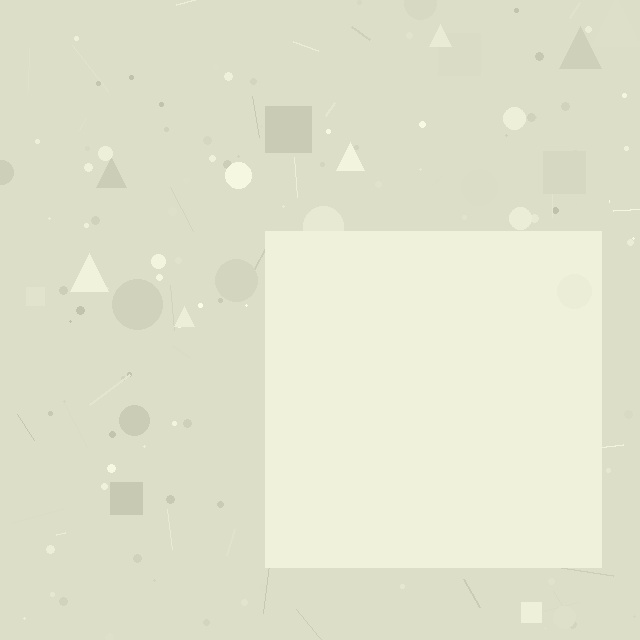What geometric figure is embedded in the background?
A square is embedded in the background.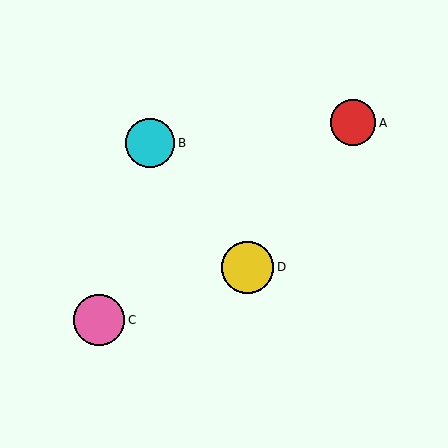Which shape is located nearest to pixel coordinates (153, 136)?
The cyan circle (labeled B) at (150, 143) is nearest to that location.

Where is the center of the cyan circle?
The center of the cyan circle is at (150, 143).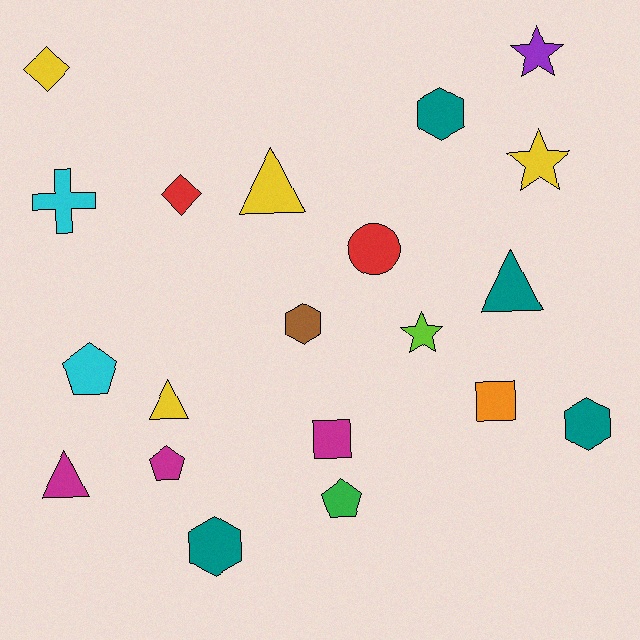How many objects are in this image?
There are 20 objects.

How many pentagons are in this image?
There are 3 pentagons.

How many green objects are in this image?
There is 1 green object.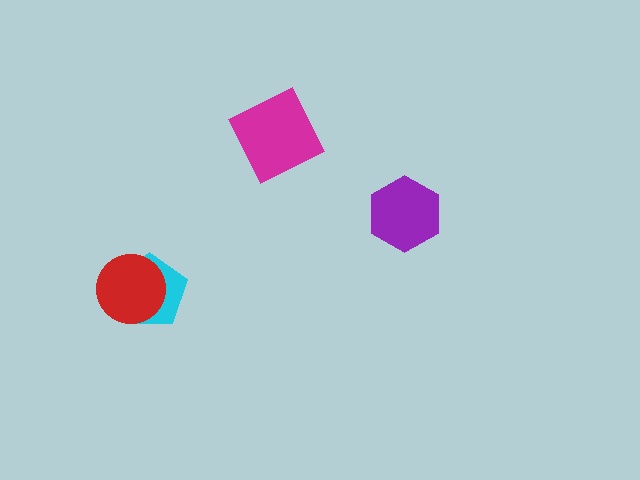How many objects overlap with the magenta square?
0 objects overlap with the magenta square.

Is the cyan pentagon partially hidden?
Yes, it is partially covered by another shape.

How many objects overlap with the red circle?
1 object overlaps with the red circle.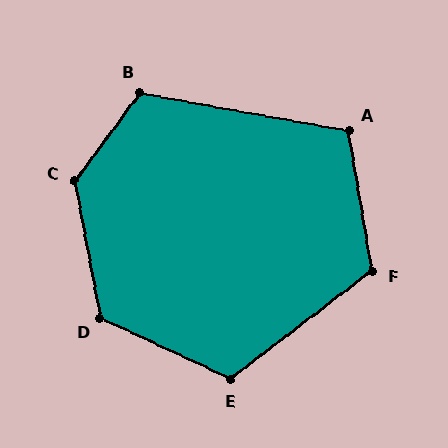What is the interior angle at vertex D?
Approximately 126 degrees (obtuse).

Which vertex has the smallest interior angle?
A, at approximately 110 degrees.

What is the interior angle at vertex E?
Approximately 118 degrees (obtuse).